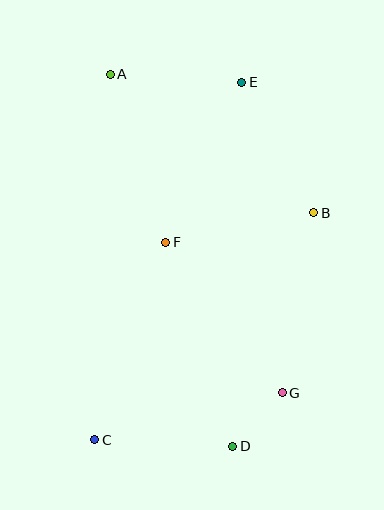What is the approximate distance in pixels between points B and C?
The distance between B and C is approximately 316 pixels.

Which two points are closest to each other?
Points D and G are closest to each other.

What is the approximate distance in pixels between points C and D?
The distance between C and D is approximately 138 pixels.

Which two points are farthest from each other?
Points A and D are farthest from each other.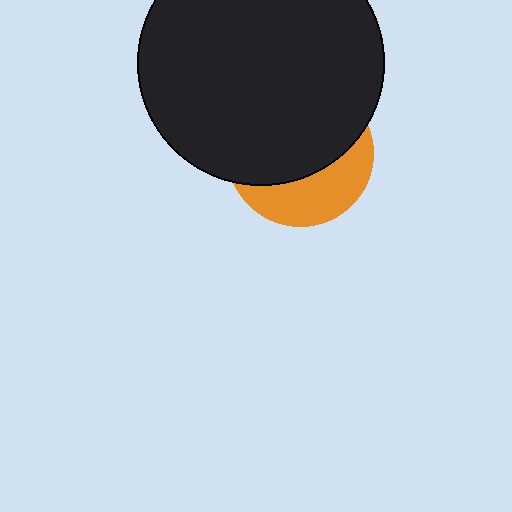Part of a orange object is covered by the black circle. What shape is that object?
It is a circle.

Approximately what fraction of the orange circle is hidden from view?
Roughly 64% of the orange circle is hidden behind the black circle.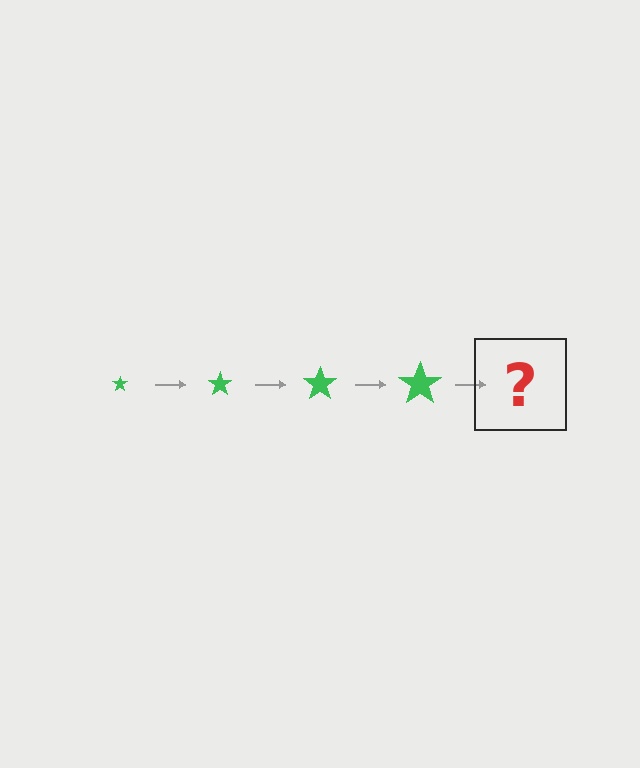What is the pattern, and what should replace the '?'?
The pattern is that the star gets progressively larger each step. The '?' should be a green star, larger than the previous one.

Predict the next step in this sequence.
The next step is a green star, larger than the previous one.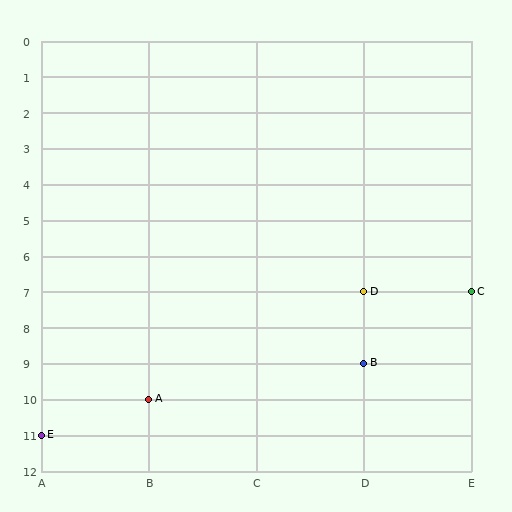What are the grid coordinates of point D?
Point D is at grid coordinates (D, 7).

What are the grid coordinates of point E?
Point E is at grid coordinates (A, 11).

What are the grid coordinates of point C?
Point C is at grid coordinates (E, 7).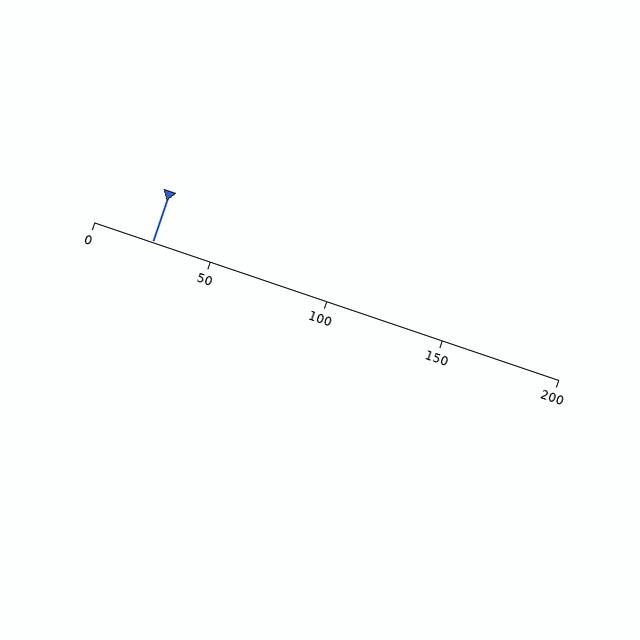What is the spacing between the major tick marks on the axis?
The major ticks are spaced 50 apart.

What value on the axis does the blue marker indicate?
The marker indicates approximately 25.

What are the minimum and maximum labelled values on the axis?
The axis runs from 0 to 200.